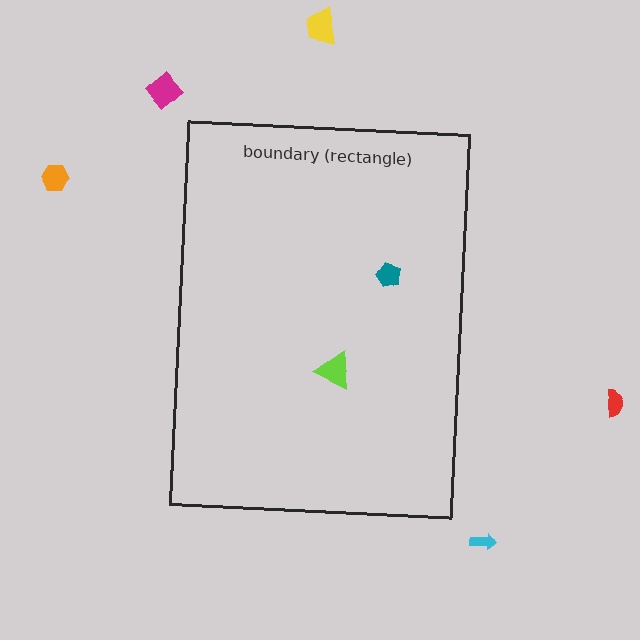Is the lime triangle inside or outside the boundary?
Inside.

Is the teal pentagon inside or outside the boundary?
Inside.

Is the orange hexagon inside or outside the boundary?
Outside.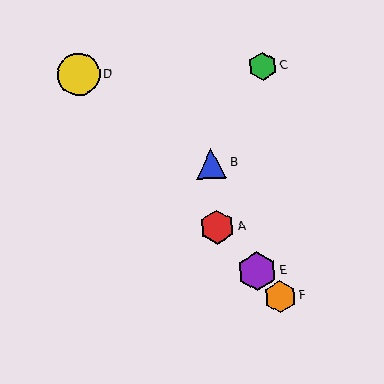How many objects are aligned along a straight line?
4 objects (A, D, E, F) are aligned along a straight line.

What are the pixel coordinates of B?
Object B is at (211, 163).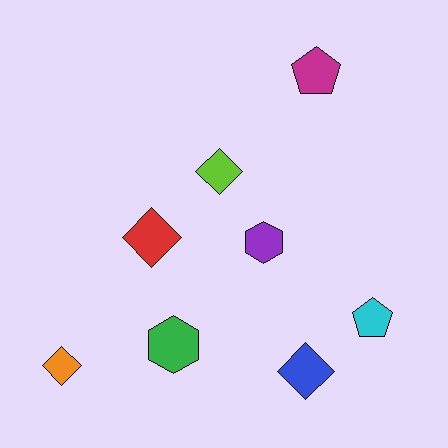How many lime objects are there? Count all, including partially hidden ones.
There is 1 lime object.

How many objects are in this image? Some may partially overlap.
There are 8 objects.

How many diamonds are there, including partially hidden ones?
There are 4 diamonds.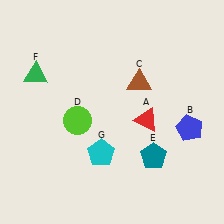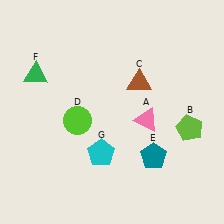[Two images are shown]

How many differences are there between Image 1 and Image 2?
There are 2 differences between the two images.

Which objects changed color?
A changed from red to pink. B changed from blue to lime.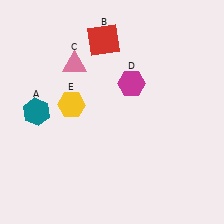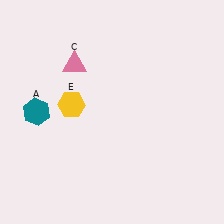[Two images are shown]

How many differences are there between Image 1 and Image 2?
There are 2 differences between the two images.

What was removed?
The magenta hexagon (D), the red square (B) were removed in Image 2.